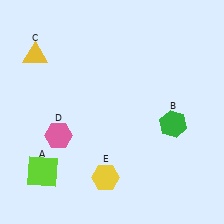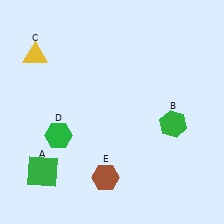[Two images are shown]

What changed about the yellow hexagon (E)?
In Image 1, E is yellow. In Image 2, it changed to brown.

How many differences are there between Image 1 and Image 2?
There are 3 differences between the two images.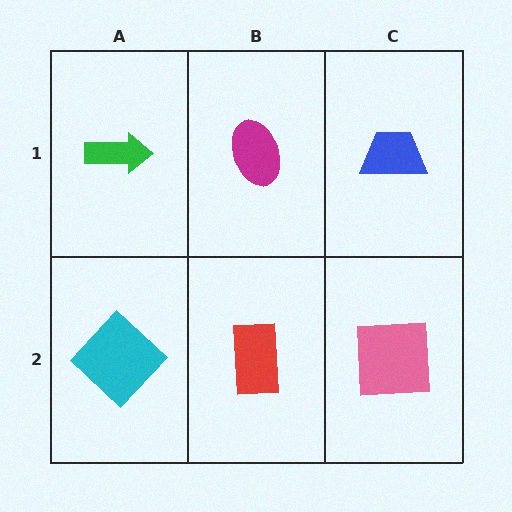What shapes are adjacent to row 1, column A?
A cyan diamond (row 2, column A), a magenta ellipse (row 1, column B).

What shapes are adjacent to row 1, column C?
A pink square (row 2, column C), a magenta ellipse (row 1, column B).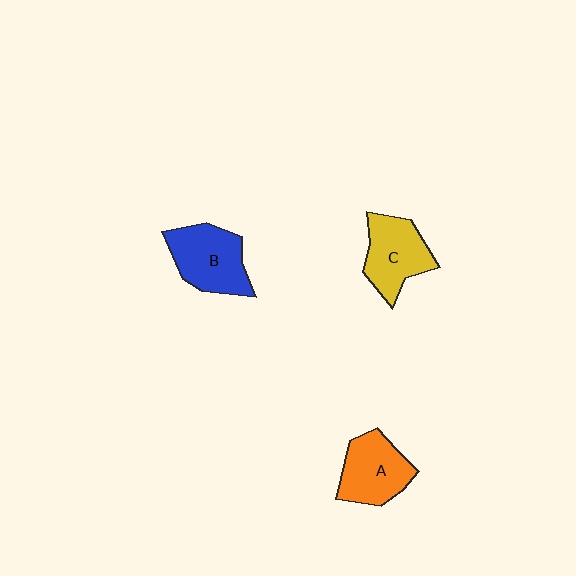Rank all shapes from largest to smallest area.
From largest to smallest: B (blue), A (orange), C (yellow).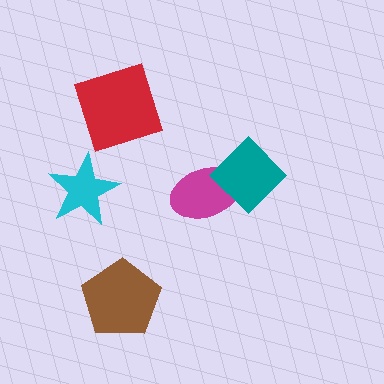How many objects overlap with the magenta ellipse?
1 object overlaps with the magenta ellipse.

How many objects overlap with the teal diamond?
1 object overlaps with the teal diamond.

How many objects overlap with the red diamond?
0 objects overlap with the red diamond.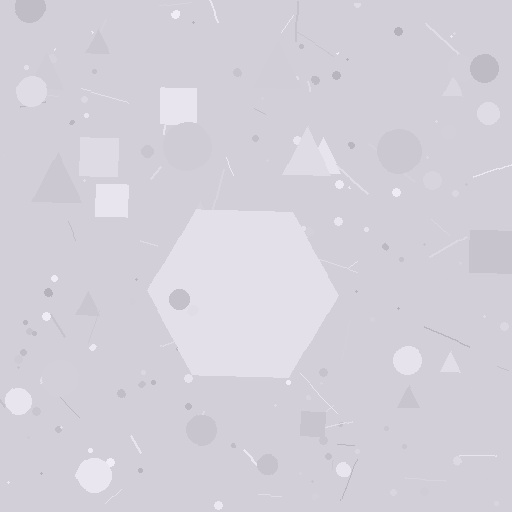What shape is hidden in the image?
A hexagon is hidden in the image.